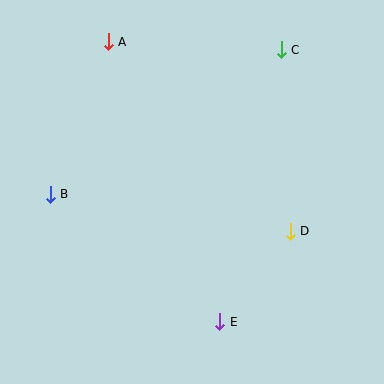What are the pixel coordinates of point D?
Point D is at (290, 231).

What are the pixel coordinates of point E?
Point E is at (220, 322).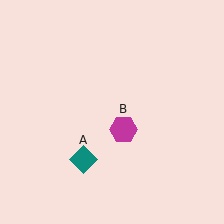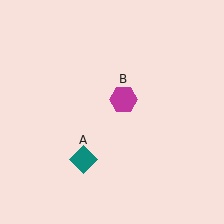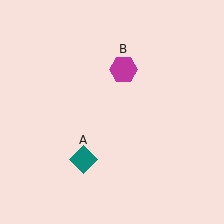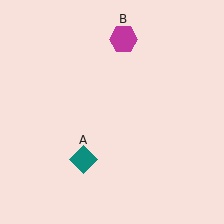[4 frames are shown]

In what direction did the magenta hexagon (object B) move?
The magenta hexagon (object B) moved up.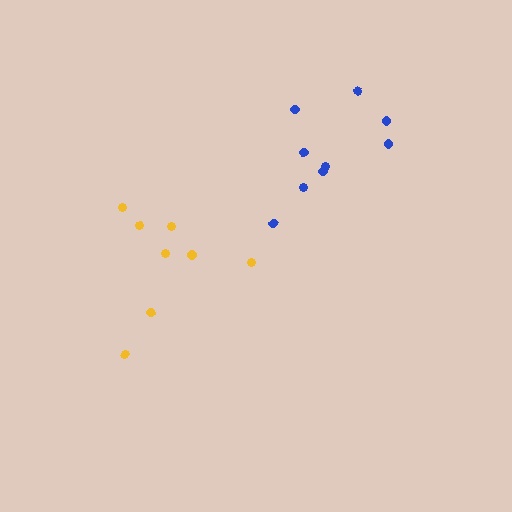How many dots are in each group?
Group 1: 9 dots, Group 2: 8 dots (17 total).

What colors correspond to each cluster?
The clusters are colored: blue, yellow.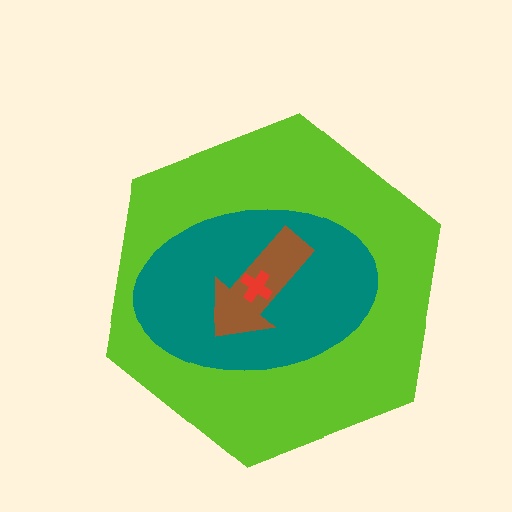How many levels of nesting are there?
4.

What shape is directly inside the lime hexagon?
The teal ellipse.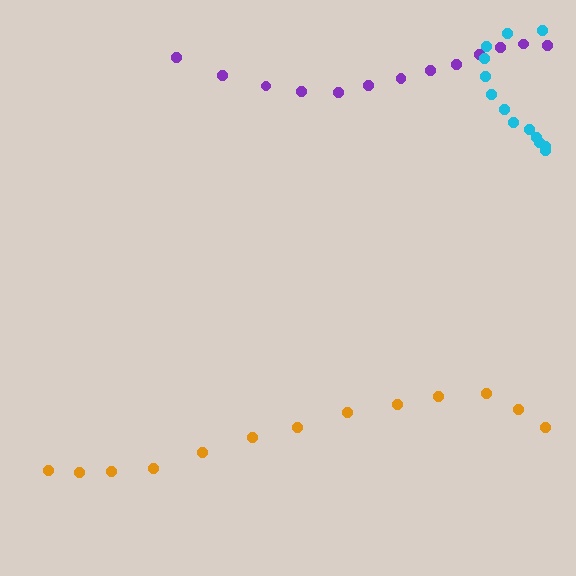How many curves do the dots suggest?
There are 3 distinct paths.